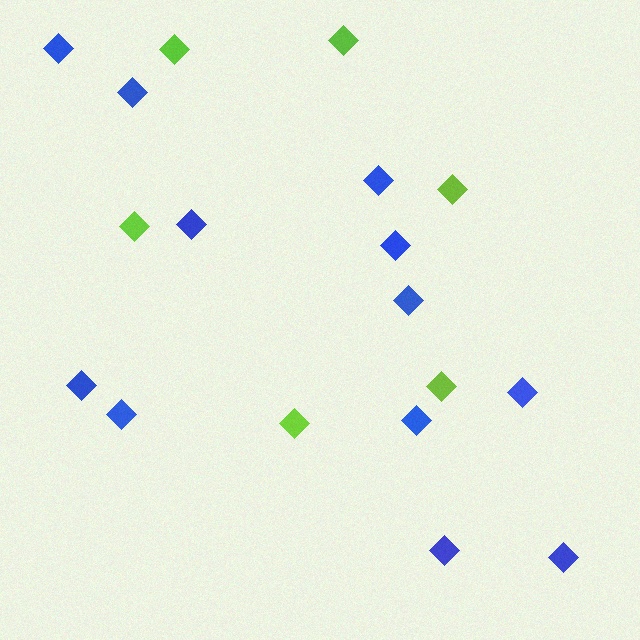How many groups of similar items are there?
There are 2 groups: one group of blue diamonds (12) and one group of lime diamonds (6).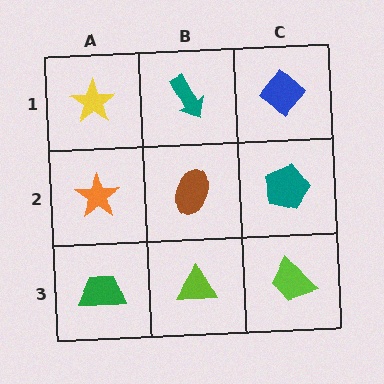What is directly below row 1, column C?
A teal pentagon.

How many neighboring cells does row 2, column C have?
3.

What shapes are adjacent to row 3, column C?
A teal pentagon (row 2, column C), a lime triangle (row 3, column B).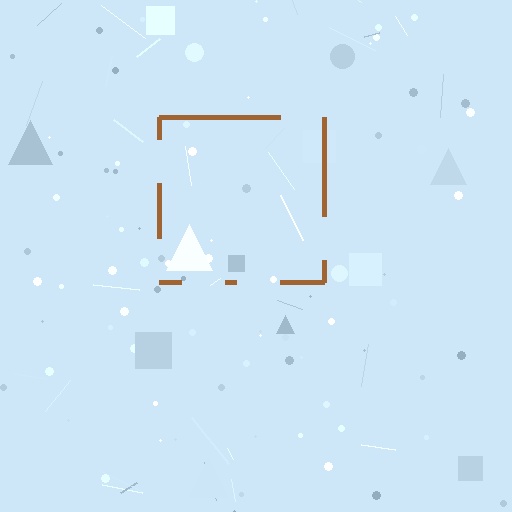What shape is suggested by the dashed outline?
The dashed outline suggests a square.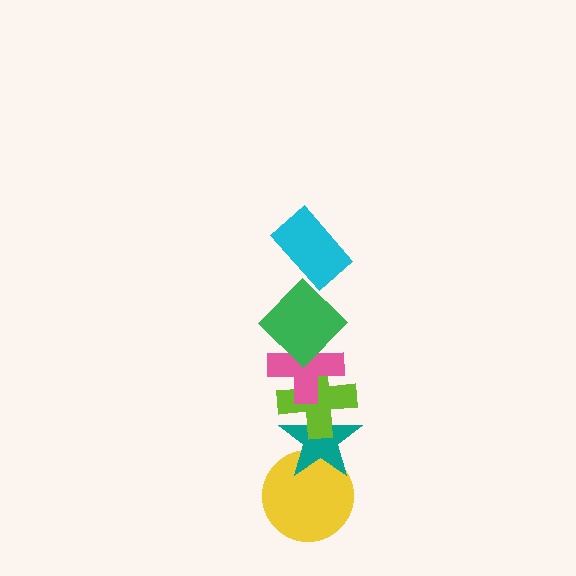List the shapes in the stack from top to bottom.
From top to bottom: the cyan rectangle, the green diamond, the pink cross, the lime cross, the teal star, the yellow circle.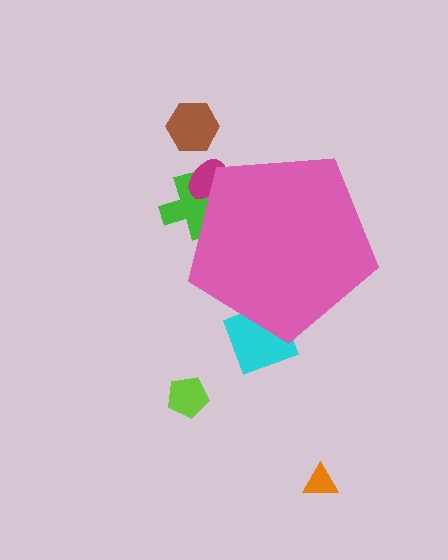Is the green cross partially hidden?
Yes, the green cross is partially hidden behind the pink pentagon.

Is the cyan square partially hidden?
Yes, the cyan square is partially hidden behind the pink pentagon.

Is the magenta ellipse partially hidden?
Yes, the magenta ellipse is partially hidden behind the pink pentagon.